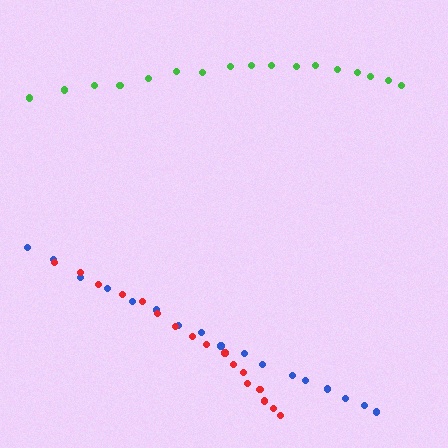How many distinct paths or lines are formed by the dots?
There are 3 distinct paths.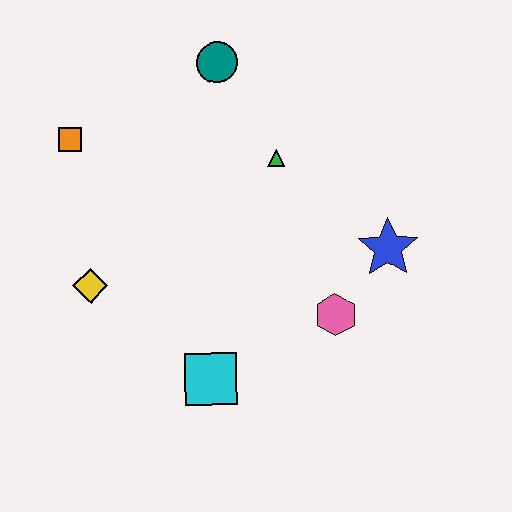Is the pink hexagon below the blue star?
Yes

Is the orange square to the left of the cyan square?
Yes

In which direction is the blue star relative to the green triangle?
The blue star is to the right of the green triangle.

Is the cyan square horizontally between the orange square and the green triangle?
Yes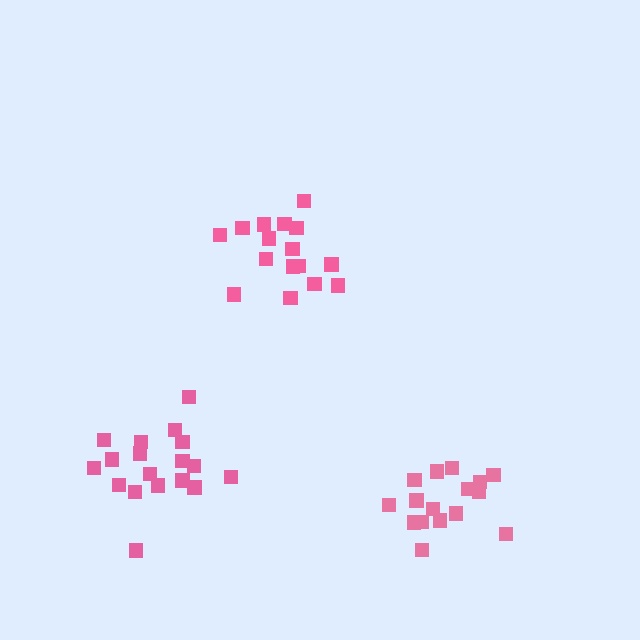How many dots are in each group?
Group 1: 19 dots, Group 2: 16 dots, Group 3: 16 dots (51 total).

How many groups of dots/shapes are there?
There are 3 groups.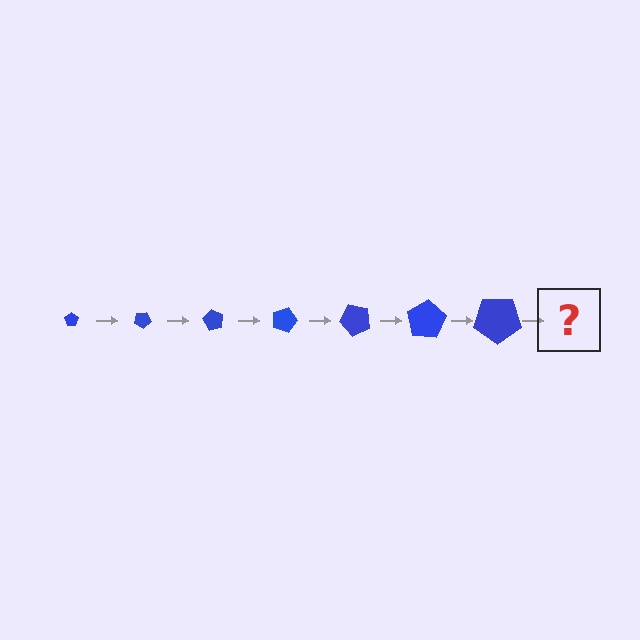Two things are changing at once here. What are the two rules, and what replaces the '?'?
The two rules are that the pentagon grows larger each step and it rotates 30 degrees each step. The '?' should be a pentagon, larger than the previous one and rotated 210 degrees from the start.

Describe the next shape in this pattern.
It should be a pentagon, larger than the previous one and rotated 210 degrees from the start.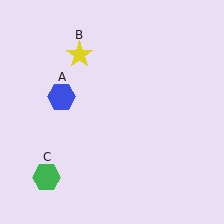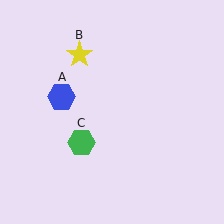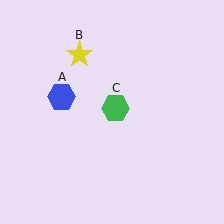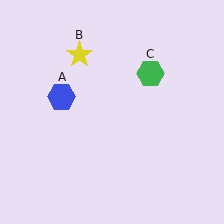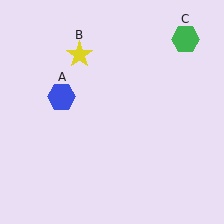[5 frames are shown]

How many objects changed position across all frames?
1 object changed position: green hexagon (object C).